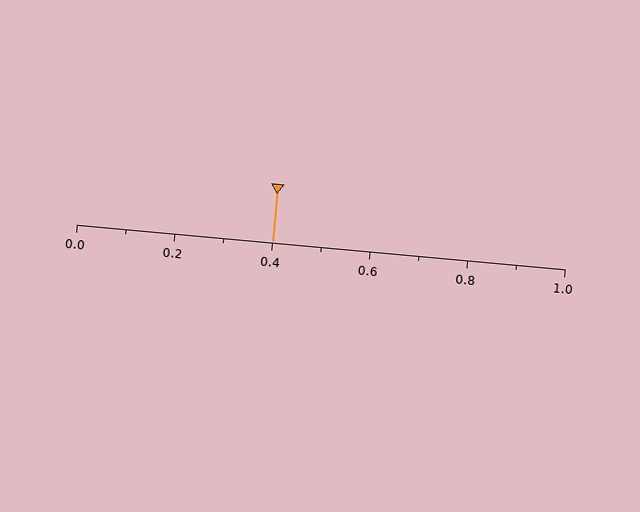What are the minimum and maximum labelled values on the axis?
The axis runs from 0.0 to 1.0.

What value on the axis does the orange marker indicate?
The marker indicates approximately 0.4.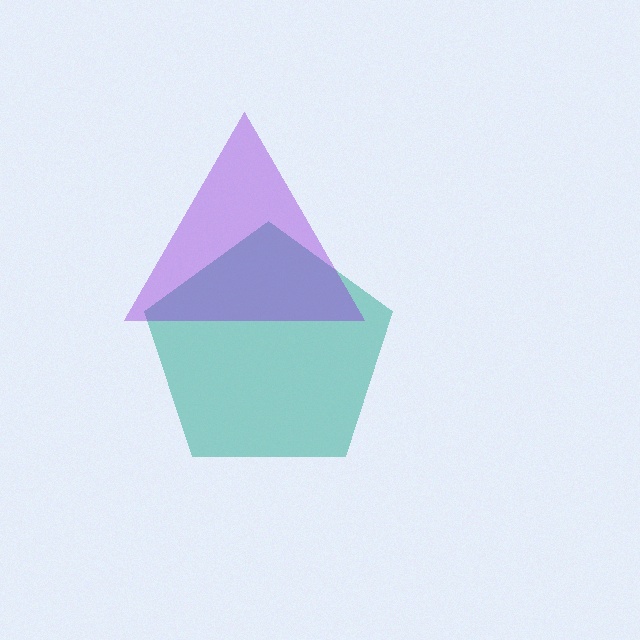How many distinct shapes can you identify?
There are 2 distinct shapes: a teal pentagon, a purple triangle.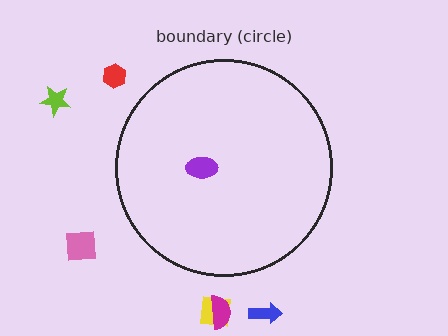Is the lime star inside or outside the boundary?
Outside.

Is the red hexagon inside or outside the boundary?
Outside.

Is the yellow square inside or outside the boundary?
Outside.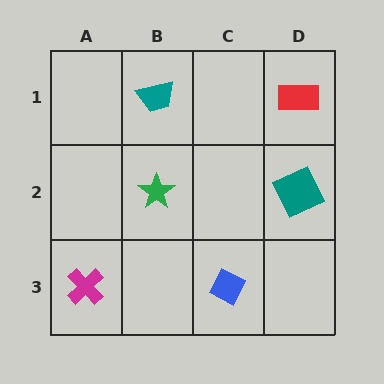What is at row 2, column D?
A teal square.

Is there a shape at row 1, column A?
No, that cell is empty.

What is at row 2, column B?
A green star.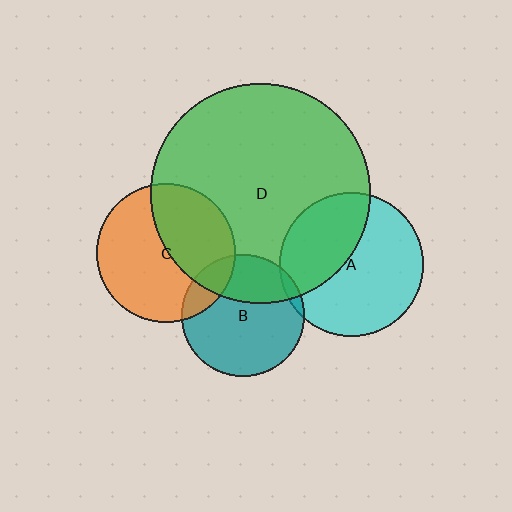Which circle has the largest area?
Circle D (green).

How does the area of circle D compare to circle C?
Approximately 2.5 times.